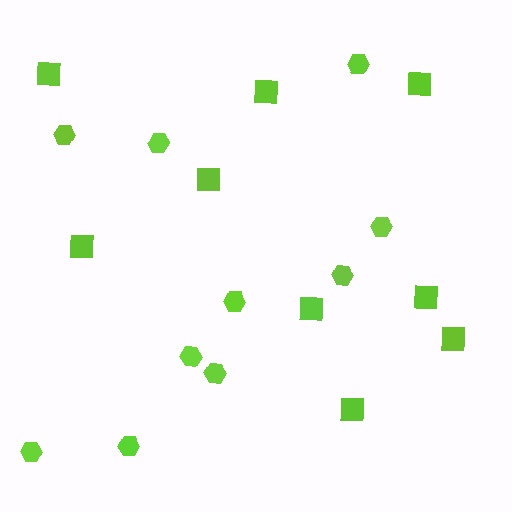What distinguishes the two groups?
There are 2 groups: one group of hexagons (10) and one group of squares (9).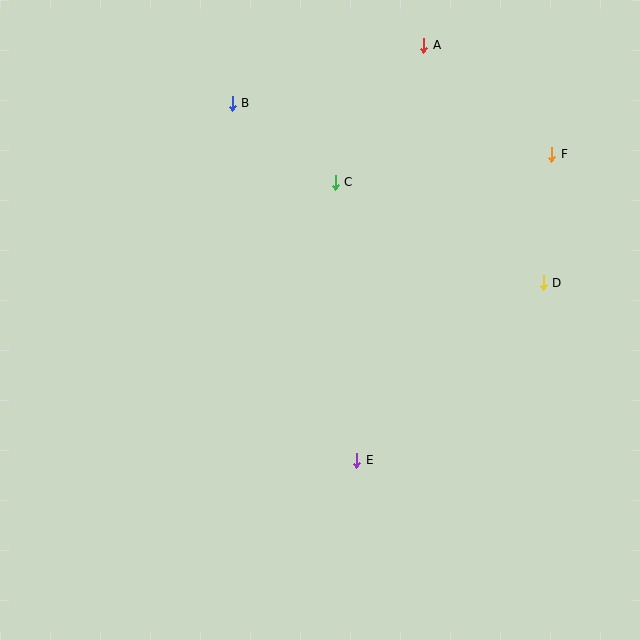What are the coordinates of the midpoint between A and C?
The midpoint between A and C is at (379, 114).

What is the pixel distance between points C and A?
The distance between C and A is 163 pixels.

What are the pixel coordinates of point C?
Point C is at (335, 182).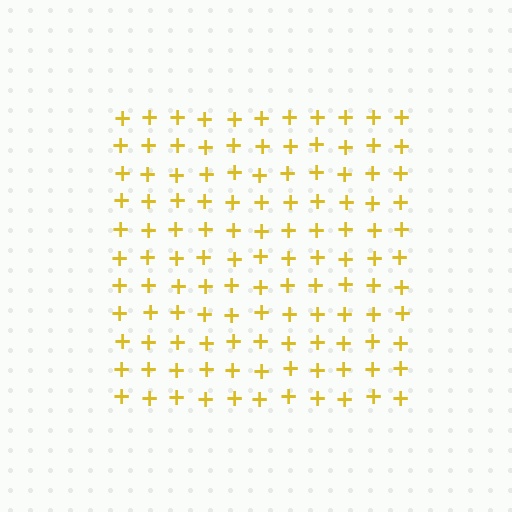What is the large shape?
The large shape is a square.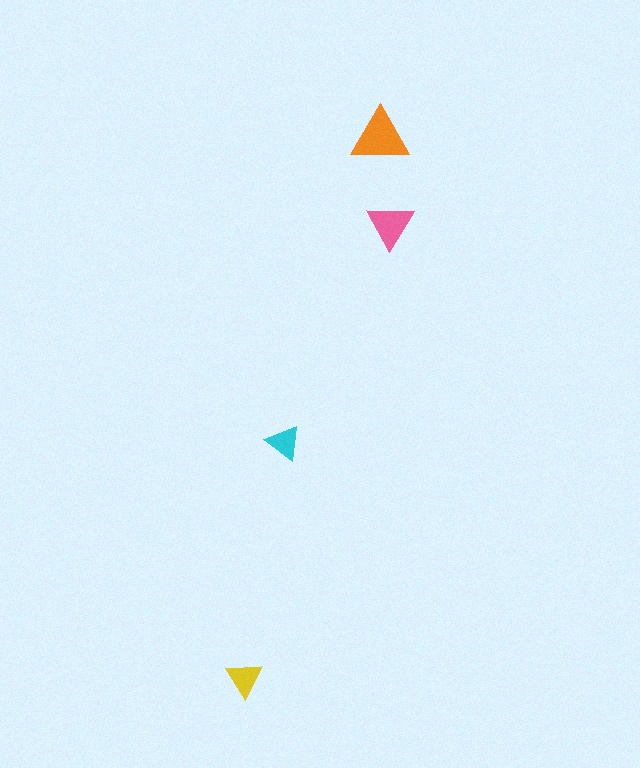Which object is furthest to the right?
The pink triangle is rightmost.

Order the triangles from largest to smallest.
the orange one, the pink one, the yellow one, the cyan one.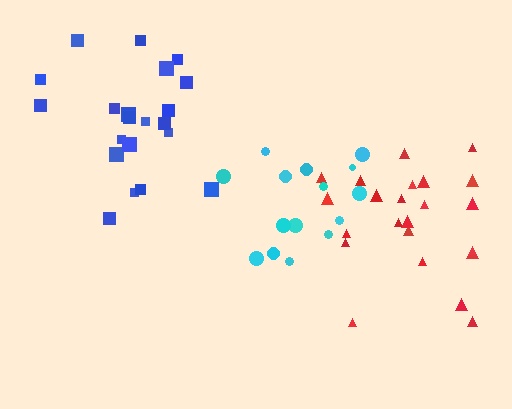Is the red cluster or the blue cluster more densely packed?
Blue.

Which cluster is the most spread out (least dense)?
Red.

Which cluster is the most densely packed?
Cyan.